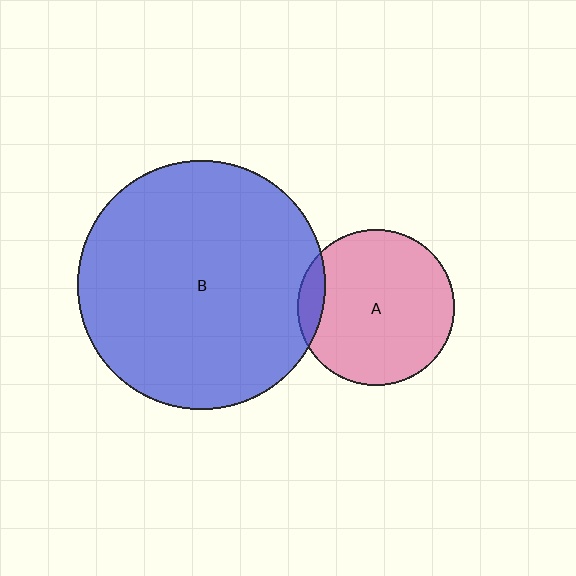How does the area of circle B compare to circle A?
Approximately 2.5 times.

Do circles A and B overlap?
Yes.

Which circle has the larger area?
Circle B (blue).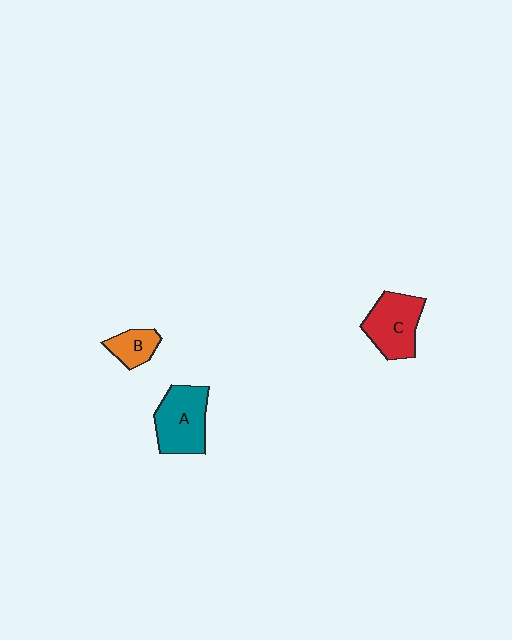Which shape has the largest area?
Shape A (teal).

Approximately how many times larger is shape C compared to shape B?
Approximately 1.9 times.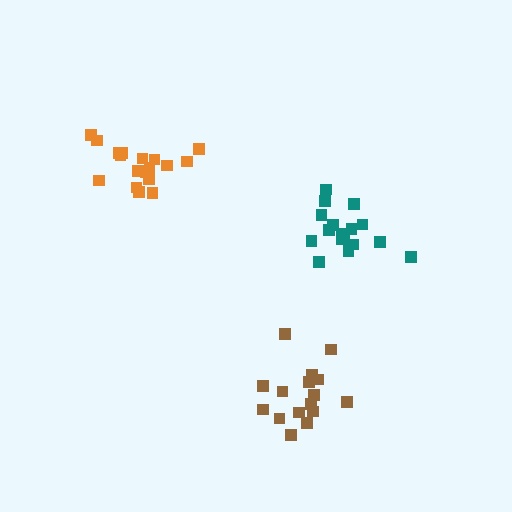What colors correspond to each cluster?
The clusters are colored: orange, brown, teal.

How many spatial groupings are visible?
There are 3 spatial groupings.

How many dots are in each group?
Group 1: 18 dots, Group 2: 16 dots, Group 3: 18 dots (52 total).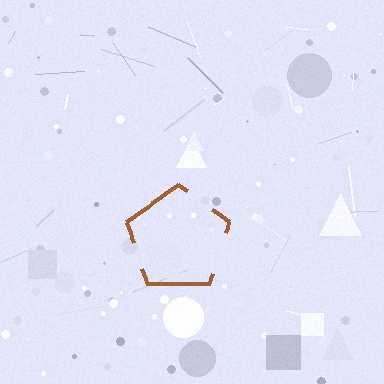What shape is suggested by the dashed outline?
The dashed outline suggests a pentagon.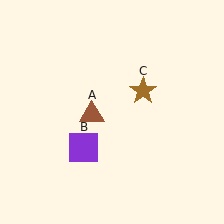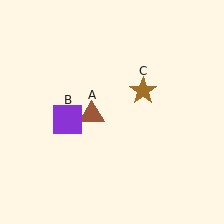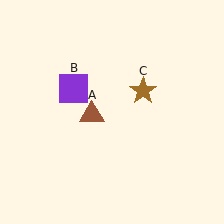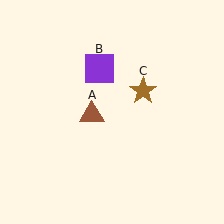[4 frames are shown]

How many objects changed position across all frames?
1 object changed position: purple square (object B).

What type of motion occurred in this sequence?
The purple square (object B) rotated clockwise around the center of the scene.